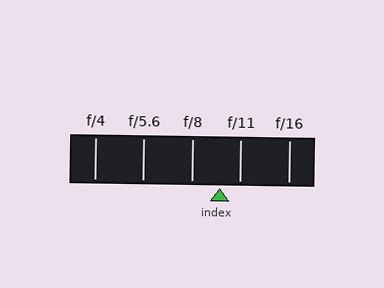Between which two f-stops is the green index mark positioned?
The index mark is between f/8 and f/11.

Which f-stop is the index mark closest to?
The index mark is closest to f/11.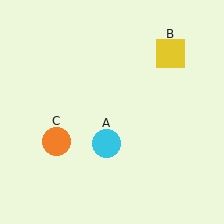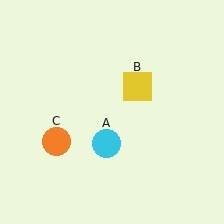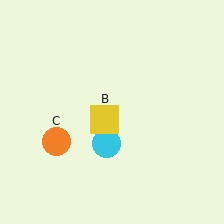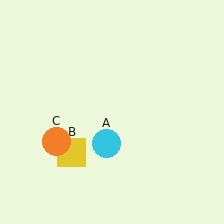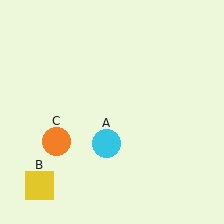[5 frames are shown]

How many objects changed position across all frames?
1 object changed position: yellow square (object B).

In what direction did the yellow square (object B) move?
The yellow square (object B) moved down and to the left.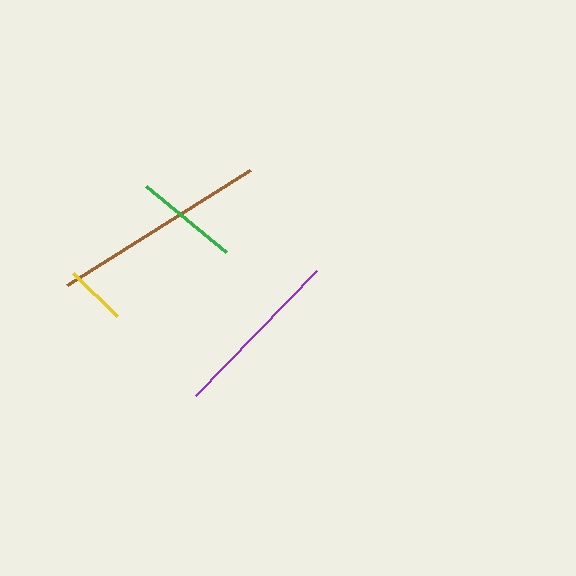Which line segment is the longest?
The brown line is the longest at approximately 216 pixels.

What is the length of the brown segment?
The brown segment is approximately 216 pixels long.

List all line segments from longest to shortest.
From longest to shortest: brown, purple, green, yellow.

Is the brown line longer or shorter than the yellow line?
The brown line is longer than the yellow line.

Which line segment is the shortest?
The yellow line is the shortest at approximately 61 pixels.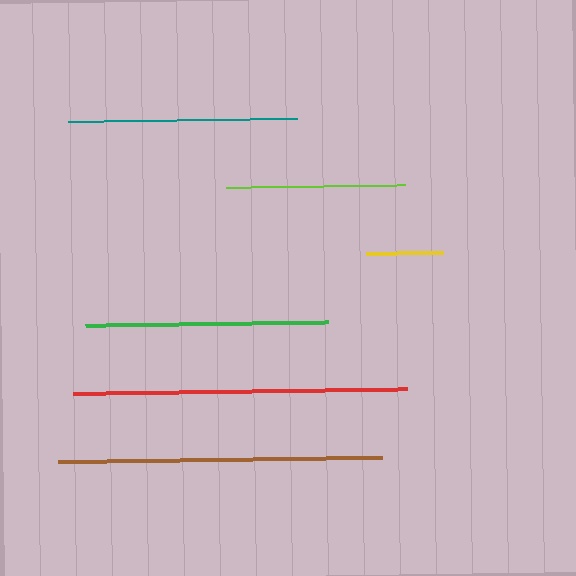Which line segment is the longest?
The red line is the longest at approximately 334 pixels.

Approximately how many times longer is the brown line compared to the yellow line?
The brown line is approximately 4.2 times the length of the yellow line.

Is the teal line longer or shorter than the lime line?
The teal line is longer than the lime line.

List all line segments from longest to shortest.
From longest to shortest: red, brown, green, teal, lime, yellow.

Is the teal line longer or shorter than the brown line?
The brown line is longer than the teal line.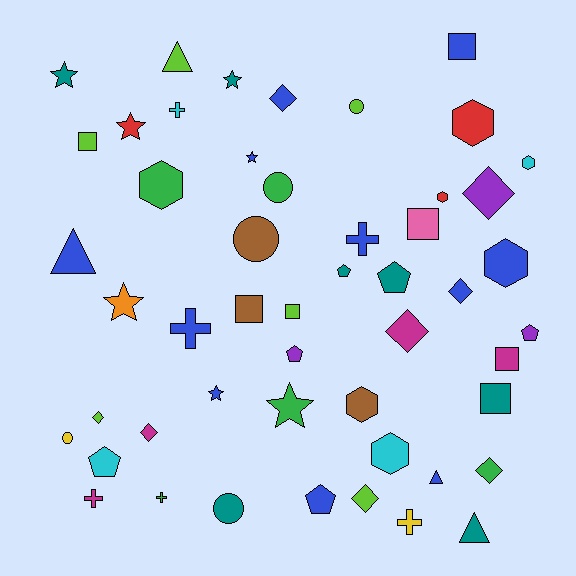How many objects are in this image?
There are 50 objects.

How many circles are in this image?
There are 5 circles.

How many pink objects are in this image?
There is 1 pink object.